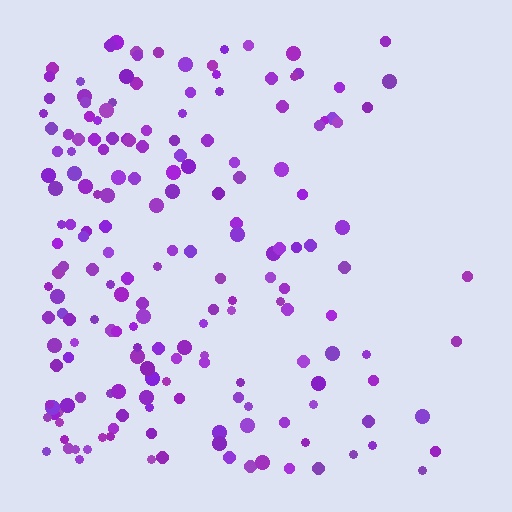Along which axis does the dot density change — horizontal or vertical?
Horizontal.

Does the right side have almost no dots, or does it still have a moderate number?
Still a moderate number, just noticeably fewer than the left.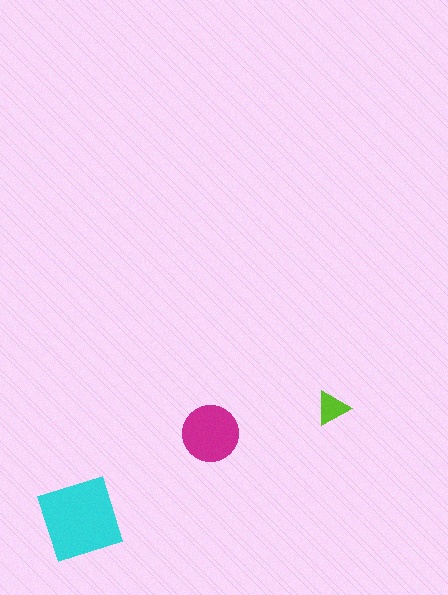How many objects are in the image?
There are 3 objects in the image.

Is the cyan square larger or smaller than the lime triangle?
Larger.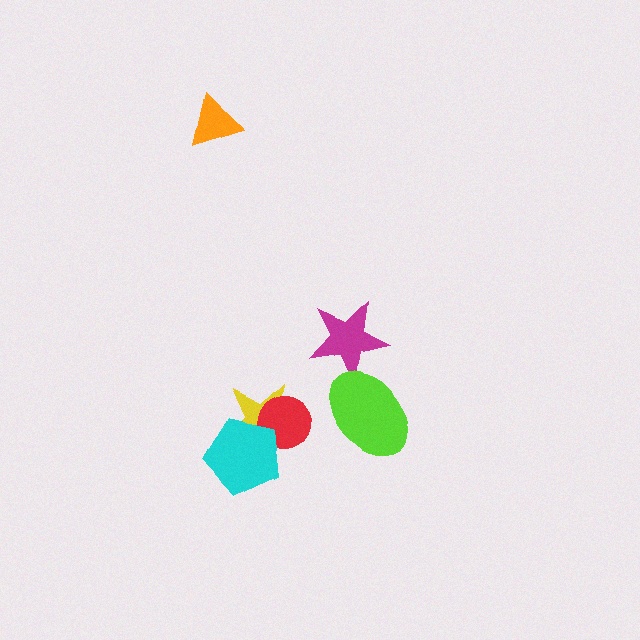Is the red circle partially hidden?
Yes, it is partially covered by another shape.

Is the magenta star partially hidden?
Yes, it is partially covered by another shape.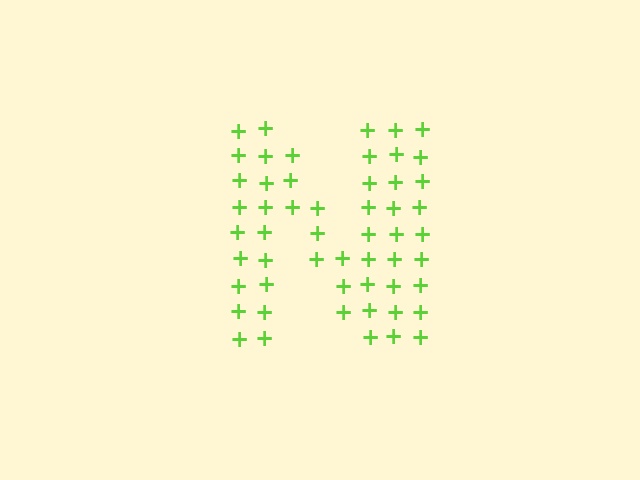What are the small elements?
The small elements are plus signs.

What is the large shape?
The large shape is the letter N.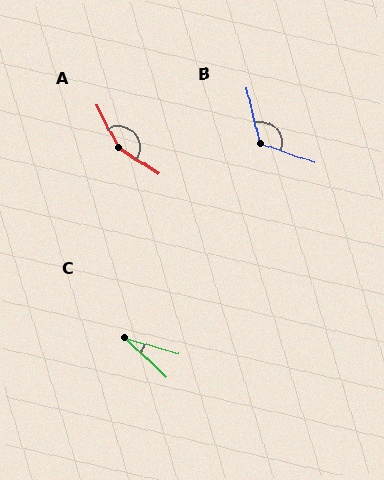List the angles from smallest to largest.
C (27°), B (122°), A (149°).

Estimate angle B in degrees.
Approximately 122 degrees.